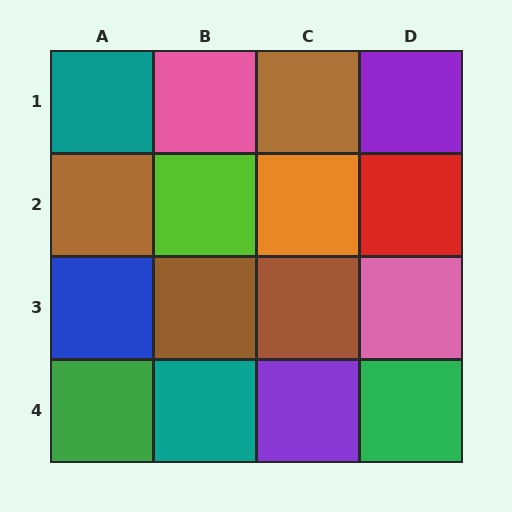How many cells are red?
1 cell is red.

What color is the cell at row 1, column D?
Purple.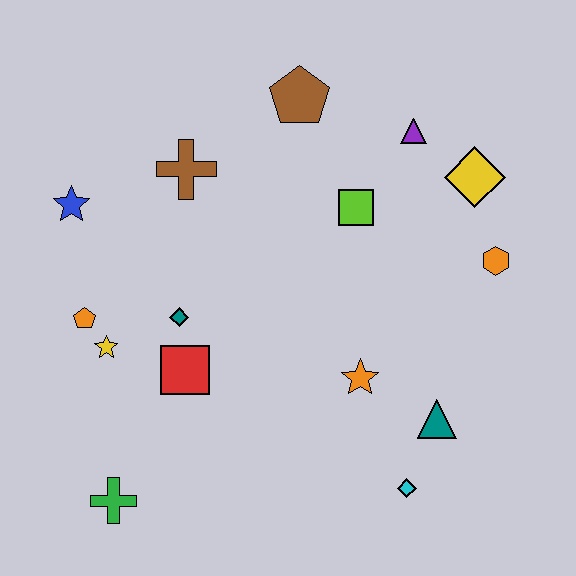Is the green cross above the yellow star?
No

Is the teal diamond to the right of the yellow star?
Yes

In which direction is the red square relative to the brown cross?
The red square is below the brown cross.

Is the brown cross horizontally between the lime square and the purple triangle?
No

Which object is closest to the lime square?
The purple triangle is closest to the lime square.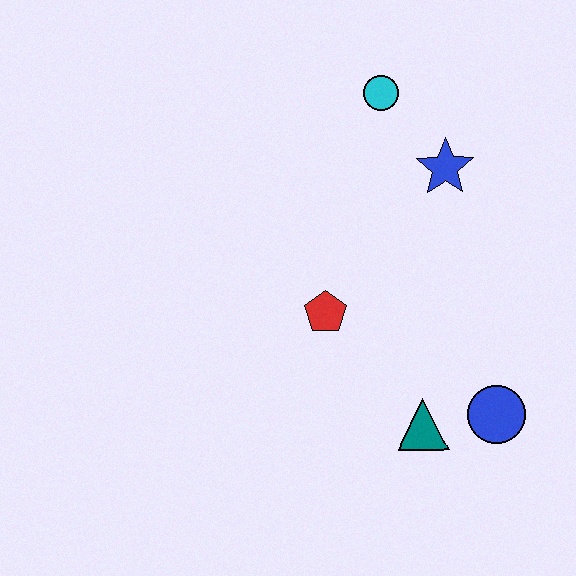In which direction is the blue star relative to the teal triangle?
The blue star is above the teal triangle.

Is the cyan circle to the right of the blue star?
No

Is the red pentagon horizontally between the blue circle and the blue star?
No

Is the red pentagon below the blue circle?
No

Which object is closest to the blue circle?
The teal triangle is closest to the blue circle.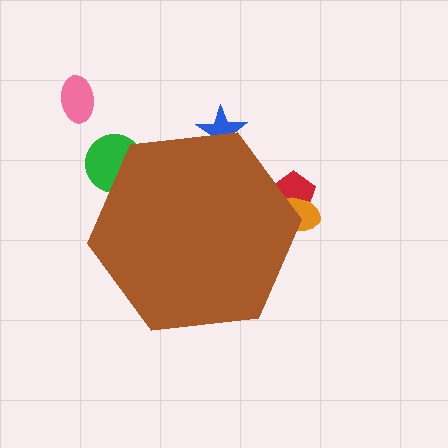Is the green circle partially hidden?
Yes, the green circle is partially hidden behind the brown hexagon.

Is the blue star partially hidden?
Yes, the blue star is partially hidden behind the brown hexagon.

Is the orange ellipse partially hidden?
Yes, the orange ellipse is partially hidden behind the brown hexagon.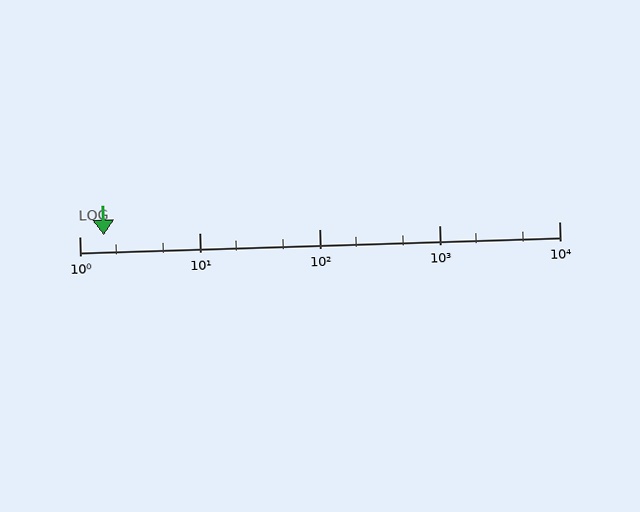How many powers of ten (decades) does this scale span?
The scale spans 4 decades, from 1 to 10000.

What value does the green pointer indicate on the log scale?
The pointer indicates approximately 1.6.